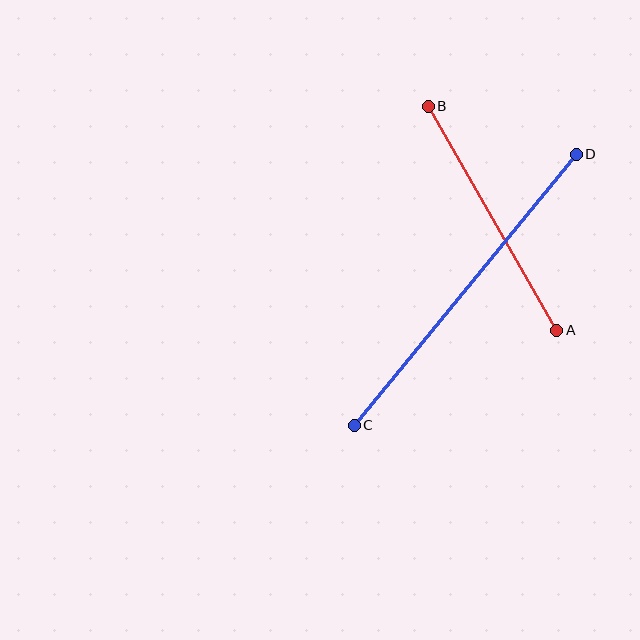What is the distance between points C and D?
The distance is approximately 350 pixels.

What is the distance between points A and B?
The distance is approximately 258 pixels.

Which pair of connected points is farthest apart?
Points C and D are farthest apart.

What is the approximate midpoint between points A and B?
The midpoint is at approximately (492, 218) pixels.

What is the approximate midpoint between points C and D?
The midpoint is at approximately (465, 290) pixels.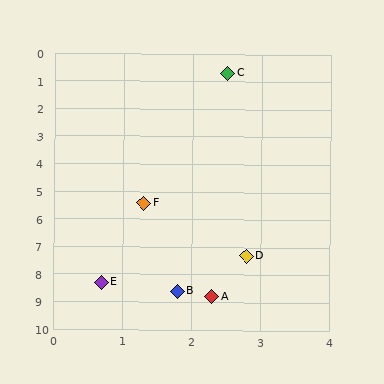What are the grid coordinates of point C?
Point C is at approximately (2.5, 0.7).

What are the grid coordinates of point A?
Point A is at approximately (2.3, 8.8).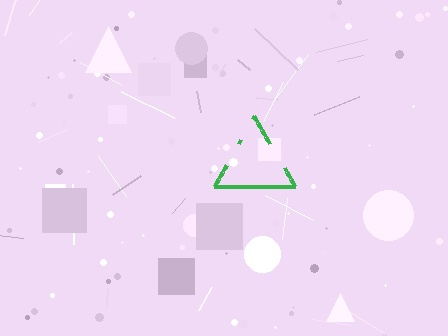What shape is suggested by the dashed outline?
The dashed outline suggests a triangle.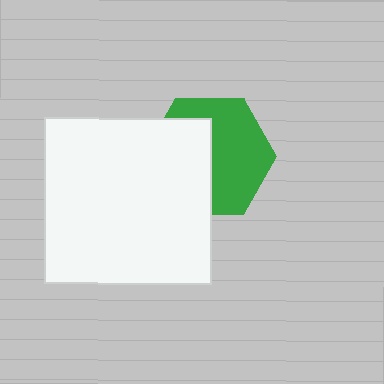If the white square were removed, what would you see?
You would see the complete green hexagon.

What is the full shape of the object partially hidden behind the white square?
The partially hidden object is a green hexagon.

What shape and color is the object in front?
The object in front is a white square.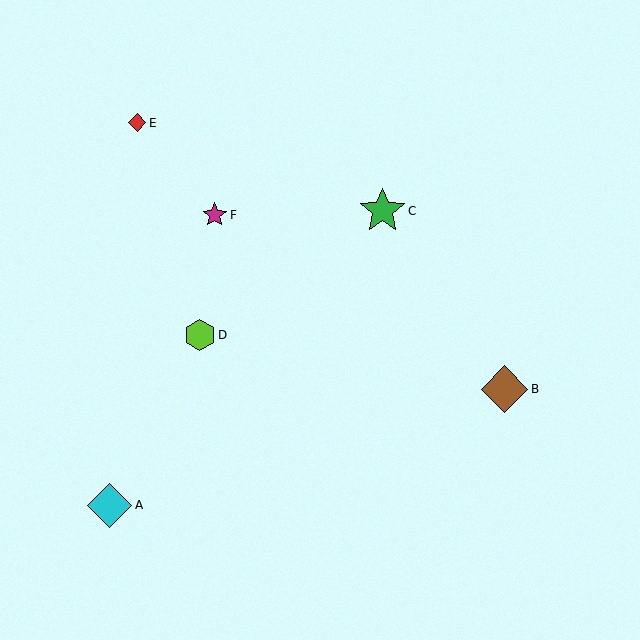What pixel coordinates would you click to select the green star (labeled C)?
Click at (382, 211) to select the green star C.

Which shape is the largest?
The brown diamond (labeled B) is the largest.